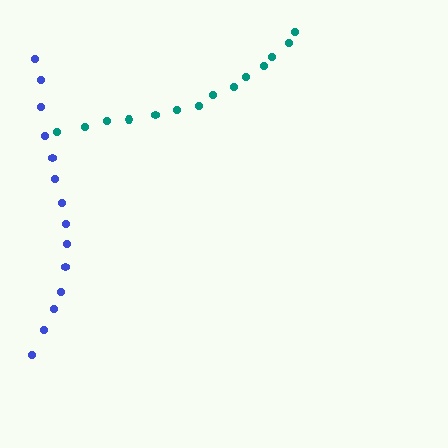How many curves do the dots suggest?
There are 2 distinct paths.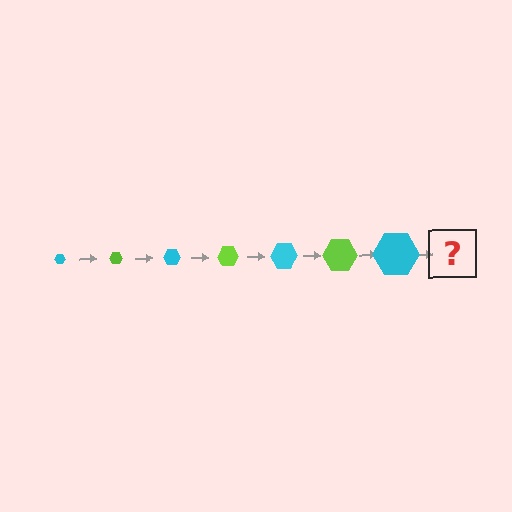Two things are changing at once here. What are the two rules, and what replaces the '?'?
The two rules are that the hexagon grows larger each step and the color cycles through cyan and lime. The '?' should be a lime hexagon, larger than the previous one.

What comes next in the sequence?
The next element should be a lime hexagon, larger than the previous one.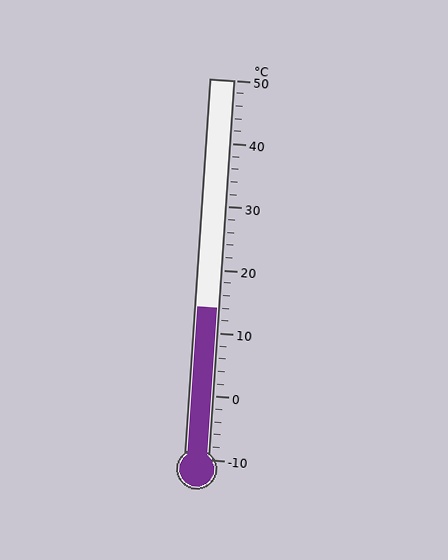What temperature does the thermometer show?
The thermometer shows approximately 14°C.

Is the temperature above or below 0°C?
The temperature is above 0°C.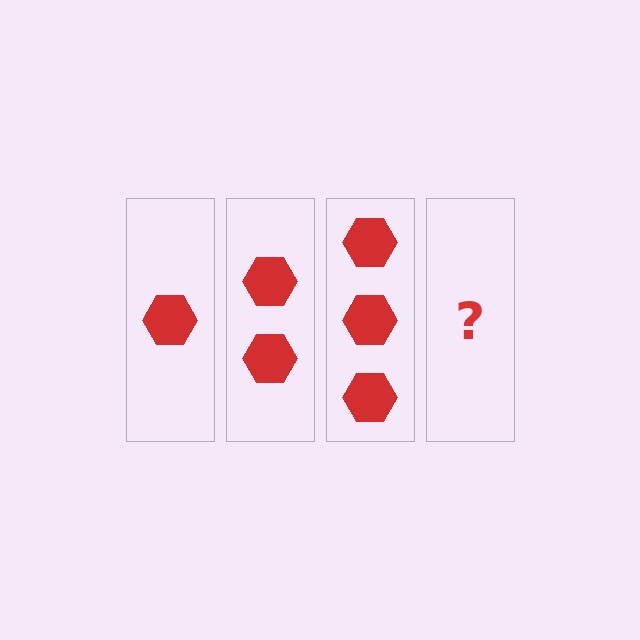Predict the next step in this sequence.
The next step is 4 hexagons.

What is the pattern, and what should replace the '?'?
The pattern is that each step adds one more hexagon. The '?' should be 4 hexagons.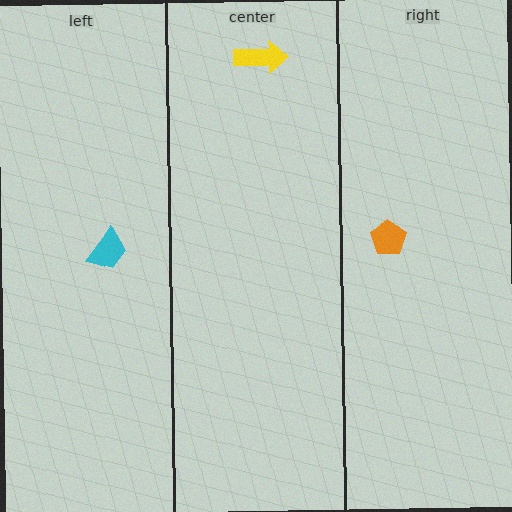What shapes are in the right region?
The orange pentagon.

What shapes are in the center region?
The yellow arrow.